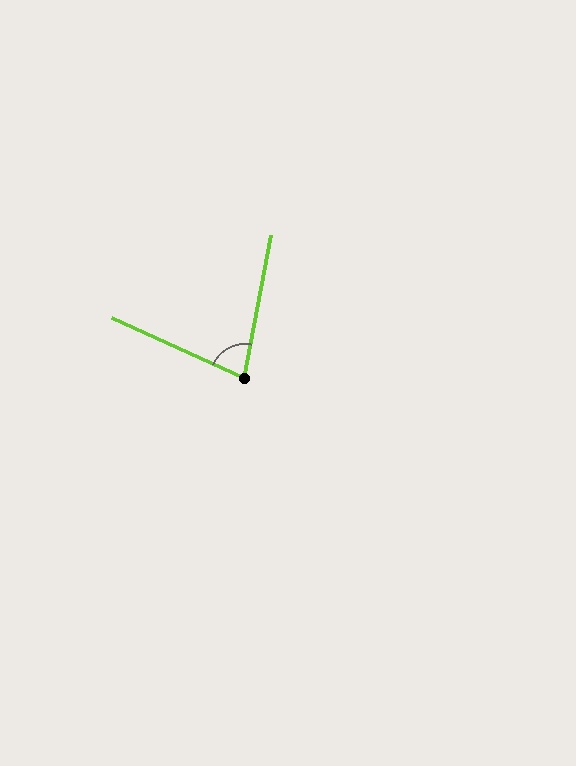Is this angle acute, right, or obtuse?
It is acute.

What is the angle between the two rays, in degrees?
Approximately 76 degrees.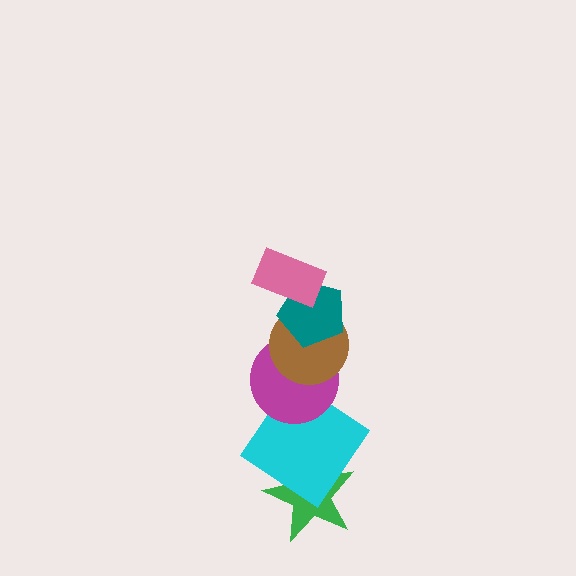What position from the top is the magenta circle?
The magenta circle is 4th from the top.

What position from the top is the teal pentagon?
The teal pentagon is 2nd from the top.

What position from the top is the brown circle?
The brown circle is 3rd from the top.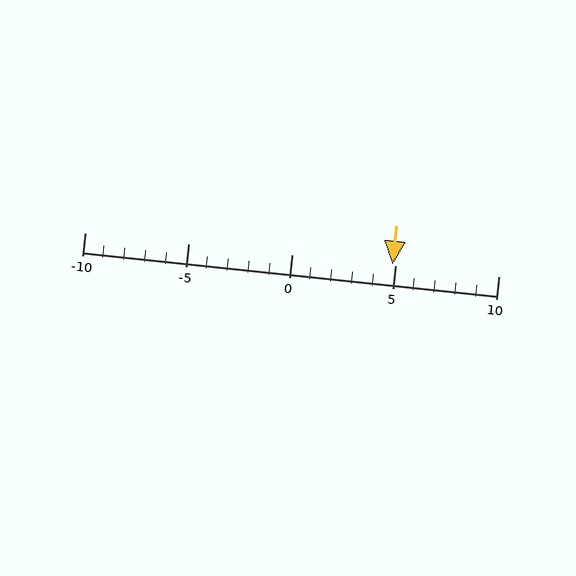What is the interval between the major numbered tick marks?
The major tick marks are spaced 5 units apart.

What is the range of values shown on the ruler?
The ruler shows values from -10 to 10.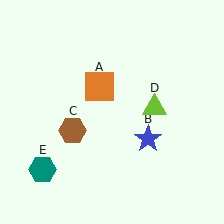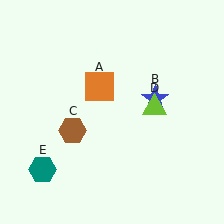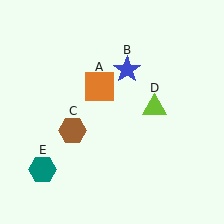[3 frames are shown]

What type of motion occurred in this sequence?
The blue star (object B) rotated counterclockwise around the center of the scene.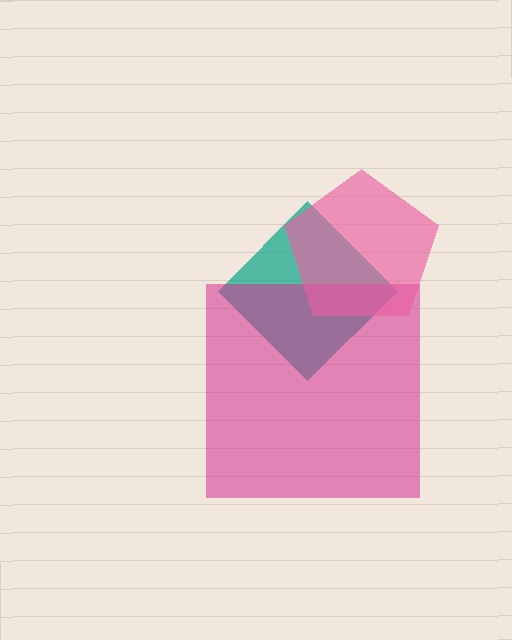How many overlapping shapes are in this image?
There are 3 overlapping shapes in the image.